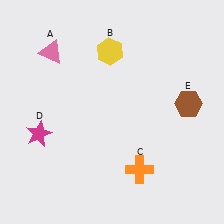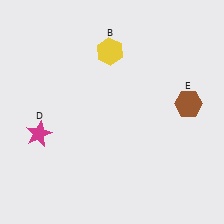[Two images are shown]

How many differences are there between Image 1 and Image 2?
There are 2 differences between the two images.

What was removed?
The orange cross (C), the pink triangle (A) were removed in Image 2.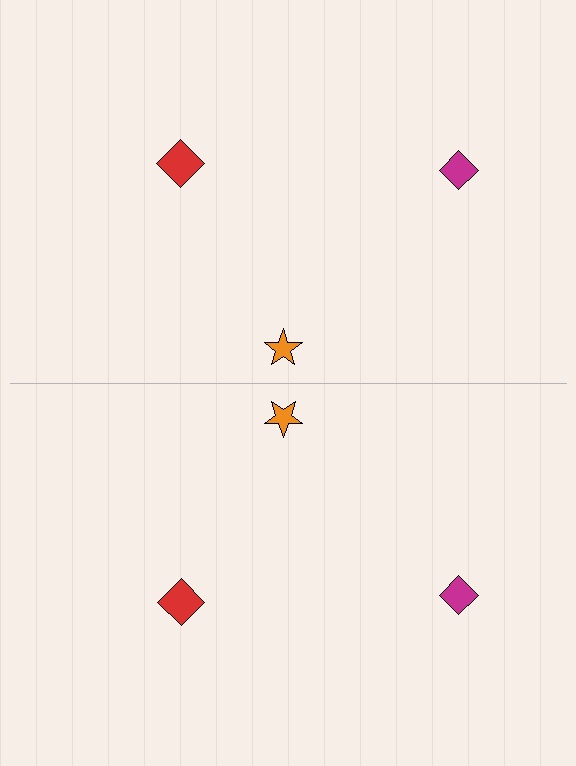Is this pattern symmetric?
Yes, this pattern has bilateral (reflection) symmetry.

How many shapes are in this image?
There are 6 shapes in this image.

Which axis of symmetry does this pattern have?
The pattern has a horizontal axis of symmetry running through the center of the image.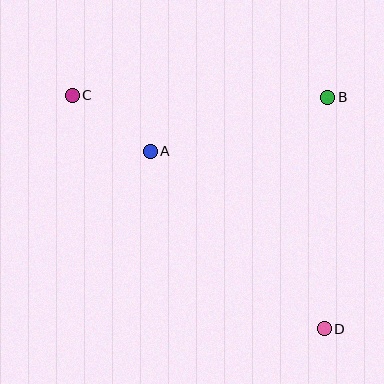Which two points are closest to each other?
Points A and C are closest to each other.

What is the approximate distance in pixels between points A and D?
The distance between A and D is approximately 249 pixels.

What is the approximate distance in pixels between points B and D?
The distance between B and D is approximately 232 pixels.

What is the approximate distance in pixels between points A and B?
The distance between A and B is approximately 186 pixels.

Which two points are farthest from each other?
Points C and D are farthest from each other.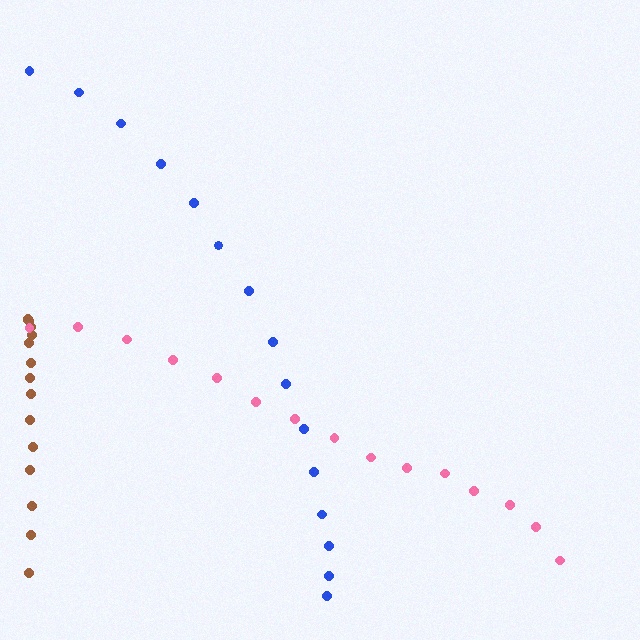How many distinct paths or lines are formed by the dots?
There are 3 distinct paths.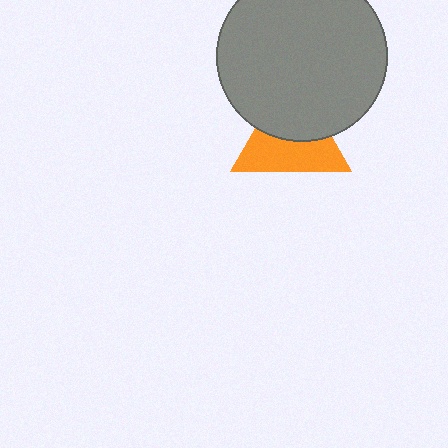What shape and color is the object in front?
The object in front is a gray circle.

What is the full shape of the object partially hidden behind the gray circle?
The partially hidden object is an orange triangle.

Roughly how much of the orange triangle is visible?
About half of it is visible (roughly 53%).